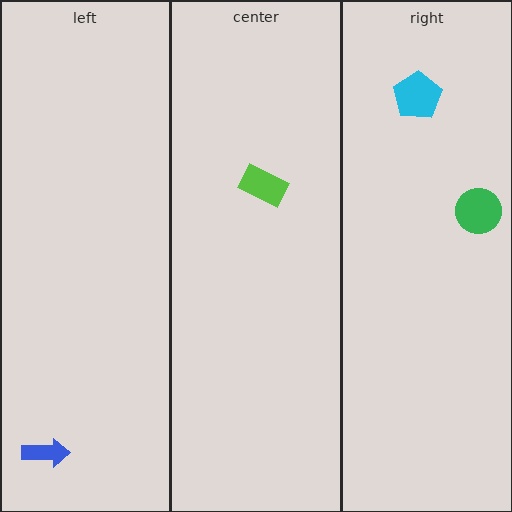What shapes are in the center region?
The lime rectangle.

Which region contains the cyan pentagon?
The right region.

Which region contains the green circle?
The right region.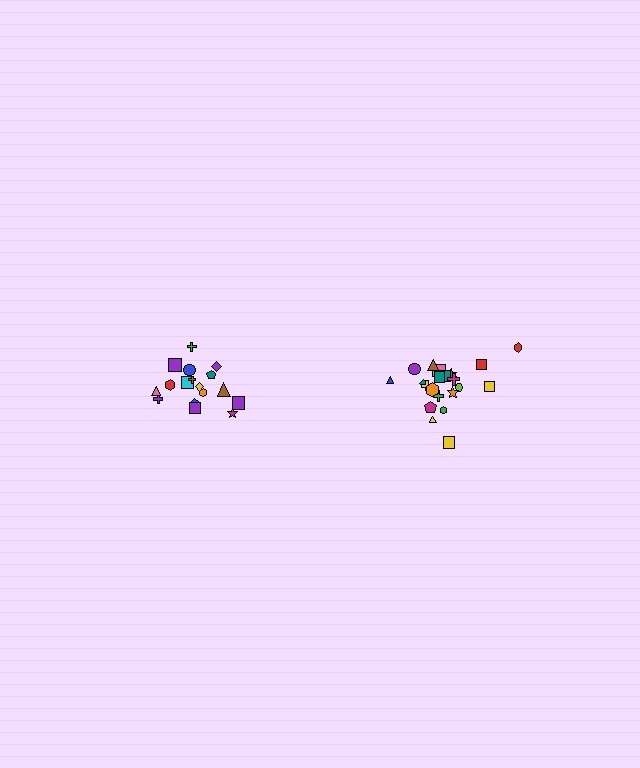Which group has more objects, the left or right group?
The right group.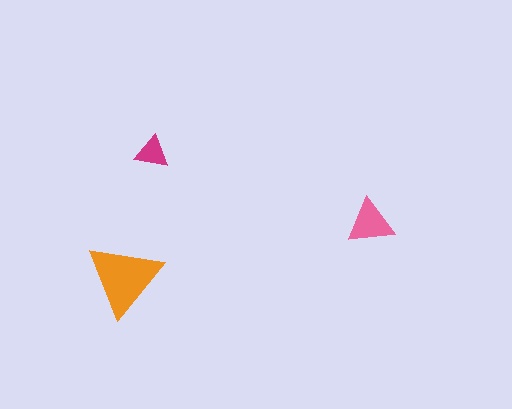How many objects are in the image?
There are 3 objects in the image.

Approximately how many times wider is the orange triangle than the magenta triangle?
About 2 times wider.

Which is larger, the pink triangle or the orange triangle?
The orange one.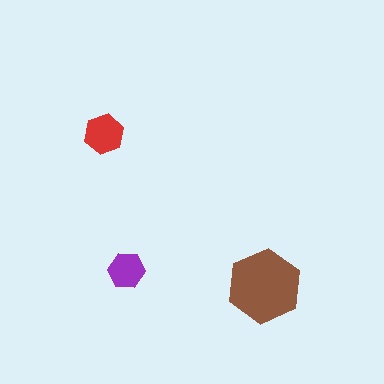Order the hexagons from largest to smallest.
the brown one, the red one, the purple one.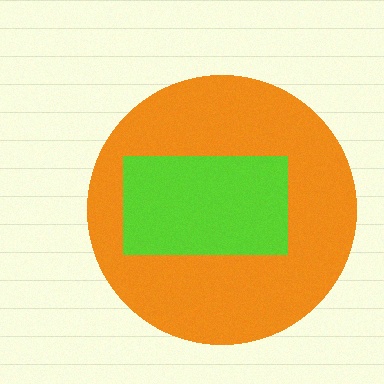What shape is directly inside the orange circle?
The lime rectangle.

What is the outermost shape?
The orange circle.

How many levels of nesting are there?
2.